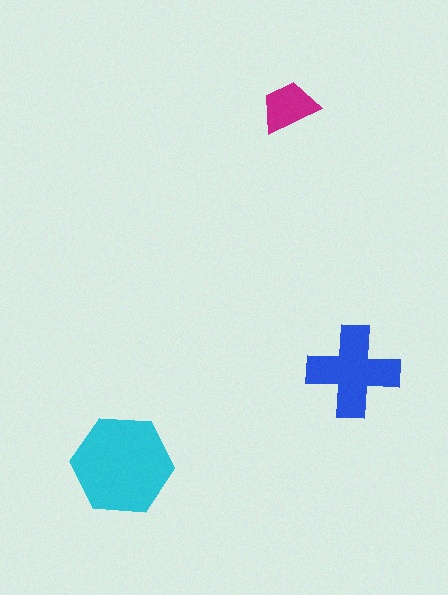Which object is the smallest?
The magenta trapezoid.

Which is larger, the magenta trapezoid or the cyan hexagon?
The cyan hexagon.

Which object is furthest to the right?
The blue cross is rightmost.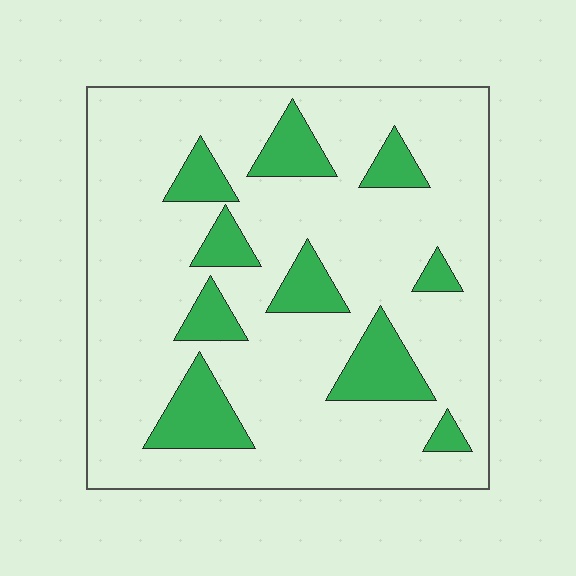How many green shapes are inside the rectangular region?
10.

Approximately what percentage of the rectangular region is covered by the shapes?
Approximately 20%.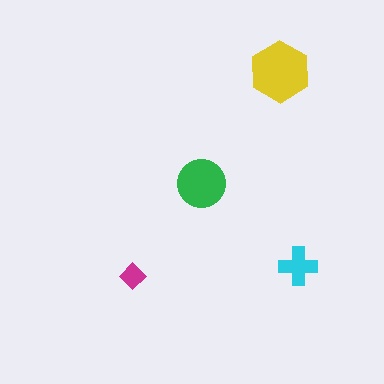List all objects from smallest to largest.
The magenta diamond, the cyan cross, the green circle, the yellow hexagon.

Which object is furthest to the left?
The magenta diamond is leftmost.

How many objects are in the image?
There are 4 objects in the image.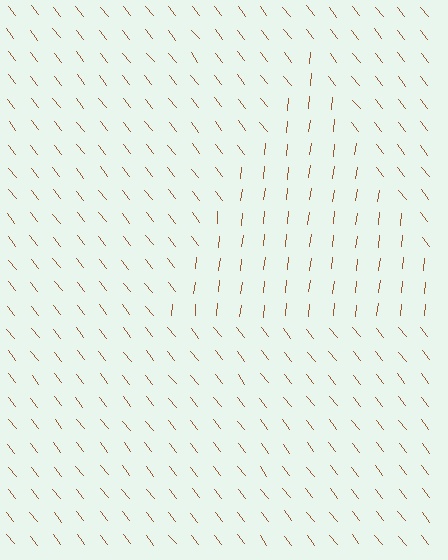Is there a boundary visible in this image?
Yes, there is a texture boundary formed by a change in line orientation.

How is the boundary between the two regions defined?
The boundary is defined purely by a change in line orientation (approximately 45 degrees difference). All lines are the same color and thickness.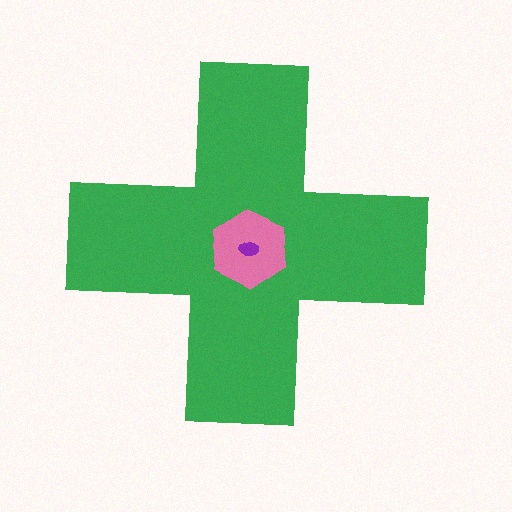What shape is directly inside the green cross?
The pink hexagon.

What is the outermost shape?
The green cross.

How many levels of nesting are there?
3.